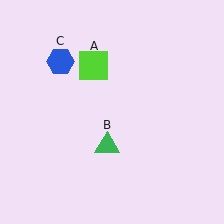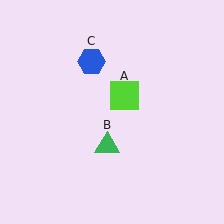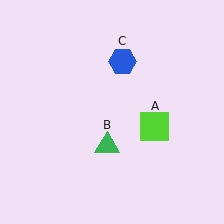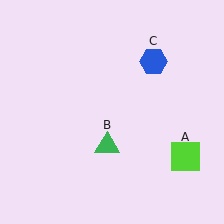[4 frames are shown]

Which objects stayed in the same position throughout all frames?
Green triangle (object B) remained stationary.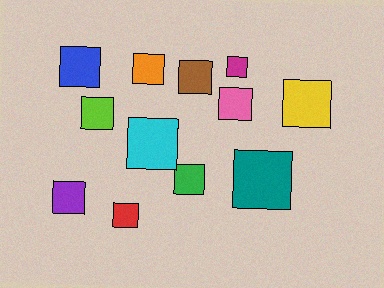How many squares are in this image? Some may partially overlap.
There are 12 squares.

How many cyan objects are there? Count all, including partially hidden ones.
There is 1 cyan object.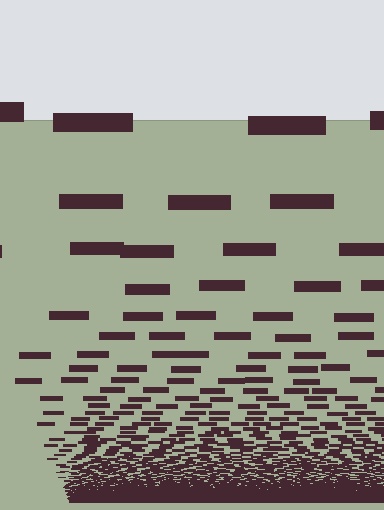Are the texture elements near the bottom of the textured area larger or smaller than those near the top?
Smaller. The gradient is inverted — elements near the bottom are smaller and denser.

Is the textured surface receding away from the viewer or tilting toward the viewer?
The surface appears to tilt toward the viewer. Texture elements get larger and sparser toward the top.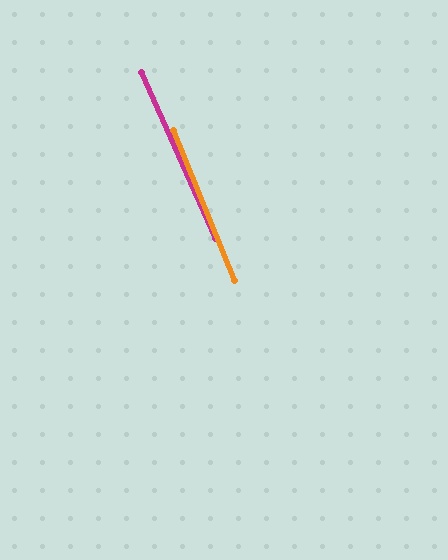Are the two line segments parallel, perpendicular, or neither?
Parallel — their directions differ by only 2.0°.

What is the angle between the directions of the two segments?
Approximately 2 degrees.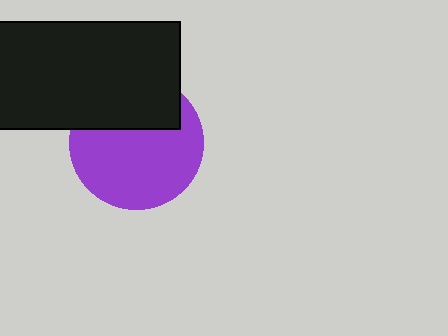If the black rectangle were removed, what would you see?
You would see the complete purple circle.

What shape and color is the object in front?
The object in front is a black rectangle.